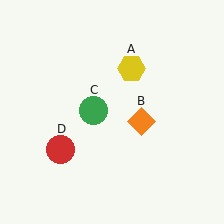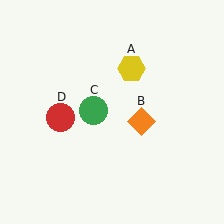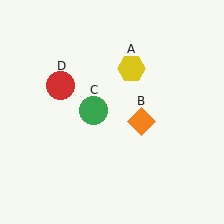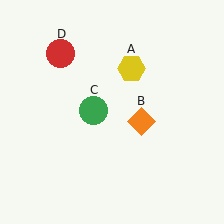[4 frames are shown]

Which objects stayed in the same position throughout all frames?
Yellow hexagon (object A) and orange diamond (object B) and green circle (object C) remained stationary.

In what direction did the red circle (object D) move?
The red circle (object D) moved up.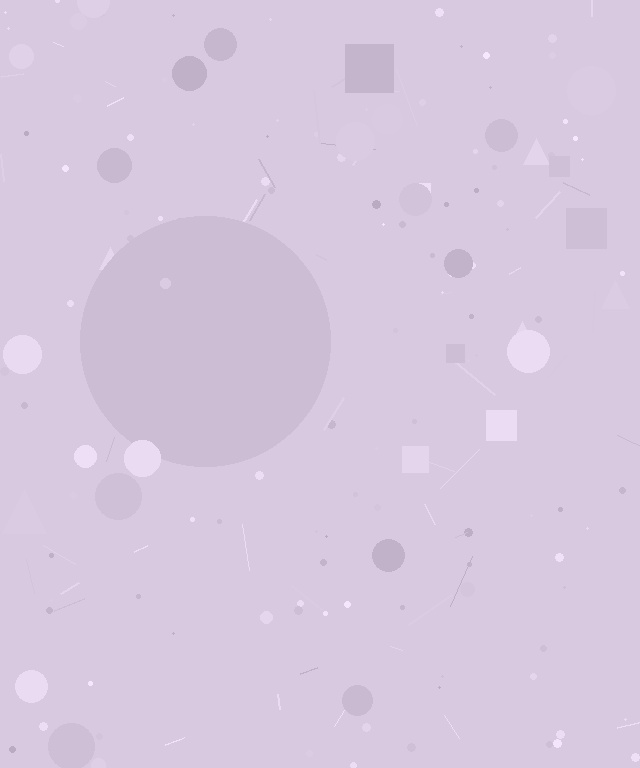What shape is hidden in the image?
A circle is hidden in the image.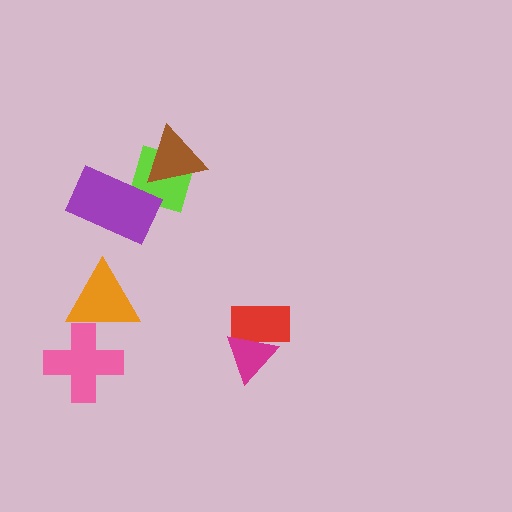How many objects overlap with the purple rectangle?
1 object overlaps with the purple rectangle.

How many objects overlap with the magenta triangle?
1 object overlaps with the magenta triangle.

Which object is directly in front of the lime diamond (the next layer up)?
The purple rectangle is directly in front of the lime diamond.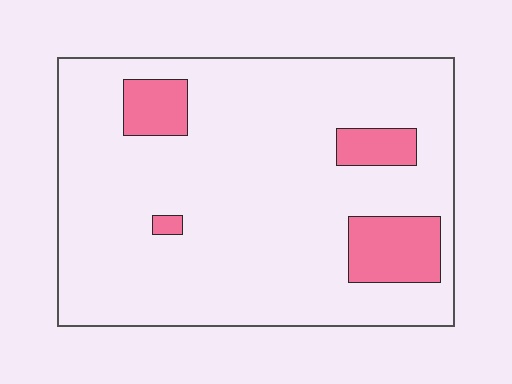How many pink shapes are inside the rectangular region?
4.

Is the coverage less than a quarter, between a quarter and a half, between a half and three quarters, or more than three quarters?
Less than a quarter.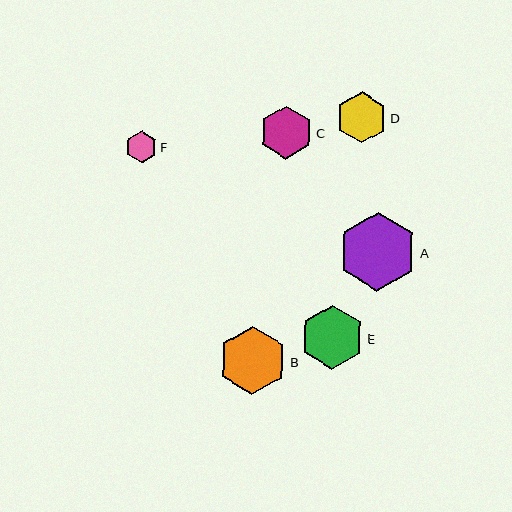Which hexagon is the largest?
Hexagon A is the largest with a size of approximately 79 pixels.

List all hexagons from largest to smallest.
From largest to smallest: A, B, E, C, D, F.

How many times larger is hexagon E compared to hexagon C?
Hexagon E is approximately 1.2 times the size of hexagon C.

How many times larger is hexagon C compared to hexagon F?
Hexagon C is approximately 1.7 times the size of hexagon F.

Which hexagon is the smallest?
Hexagon F is the smallest with a size of approximately 31 pixels.